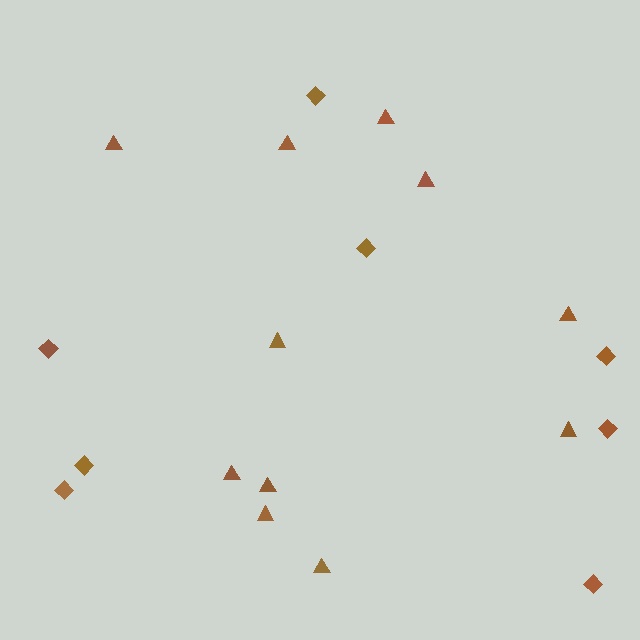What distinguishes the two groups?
There are 2 groups: one group of diamonds (8) and one group of triangles (11).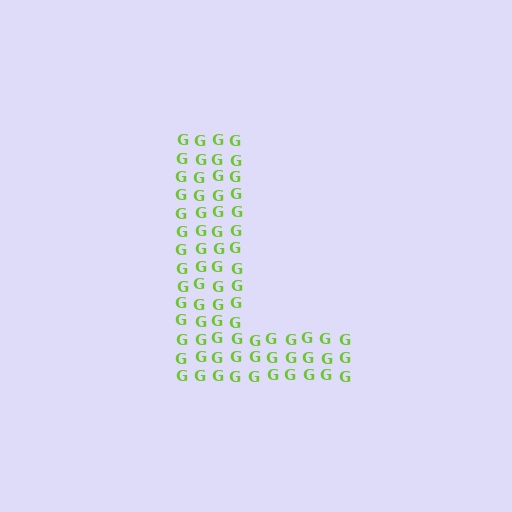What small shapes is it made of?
It is made of small letter G's.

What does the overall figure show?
The overall figure shows the letter L.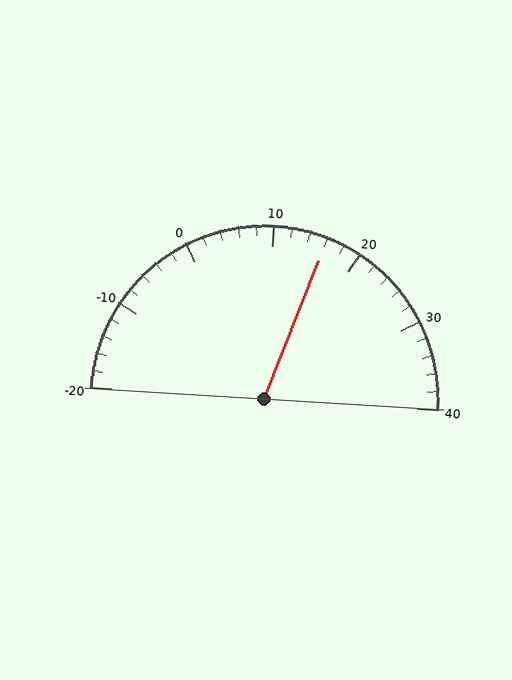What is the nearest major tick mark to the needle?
The nearest major tick mark is 20.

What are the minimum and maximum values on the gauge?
The gauge ranges from -20 to 40.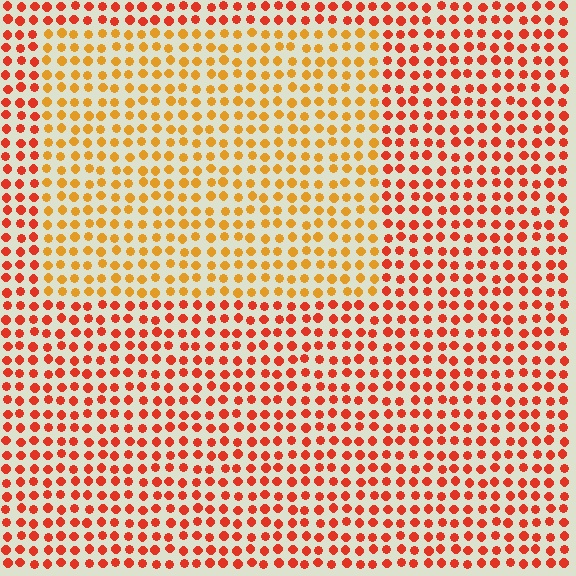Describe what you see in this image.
The image is filled with small red elements in a uniform arrangement. A rectangle-shaped region is visible where the elements are tinted to a slightly different hue, forming a subtle color boundary.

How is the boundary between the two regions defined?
The boundary is defined purely by a slight shift in hue (about 33 degrees). Spacing, size, and orientation are identical on both sides.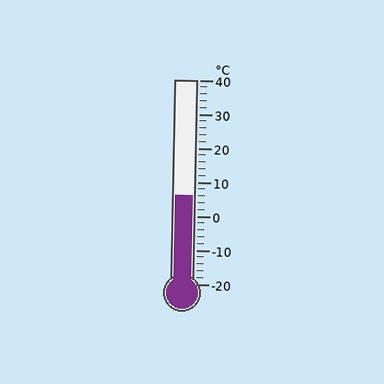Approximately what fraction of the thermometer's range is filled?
The thermometer is filled to approximately 45% of its range.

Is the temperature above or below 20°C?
The temperature is below 20°C.